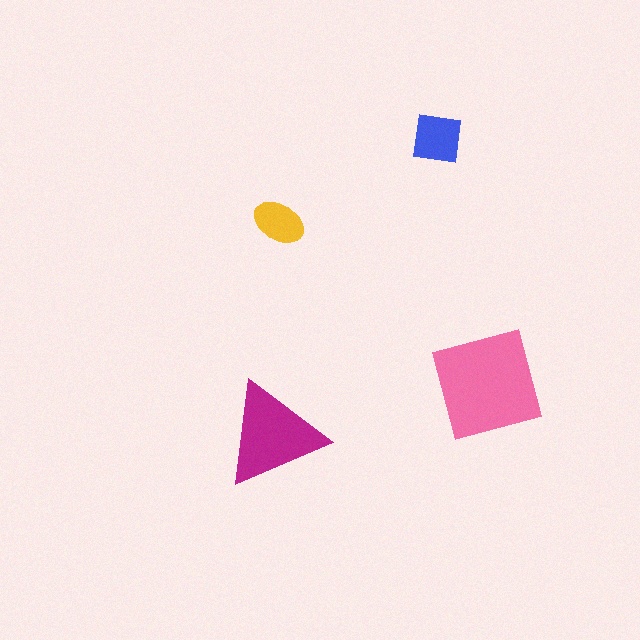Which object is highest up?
The blue square is topmost.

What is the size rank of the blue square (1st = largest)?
3rd.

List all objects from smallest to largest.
The yellow ellipse, the blue square, the magenta triangle, the pink square.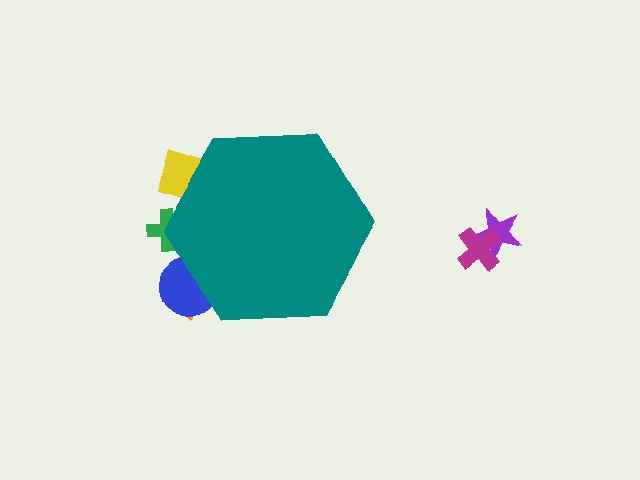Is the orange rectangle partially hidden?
Yes, the orange rectangle is partially hidden behind the teal hexagon.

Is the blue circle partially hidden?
Yes, the blue circle is partially hidden behind the teal hexagon.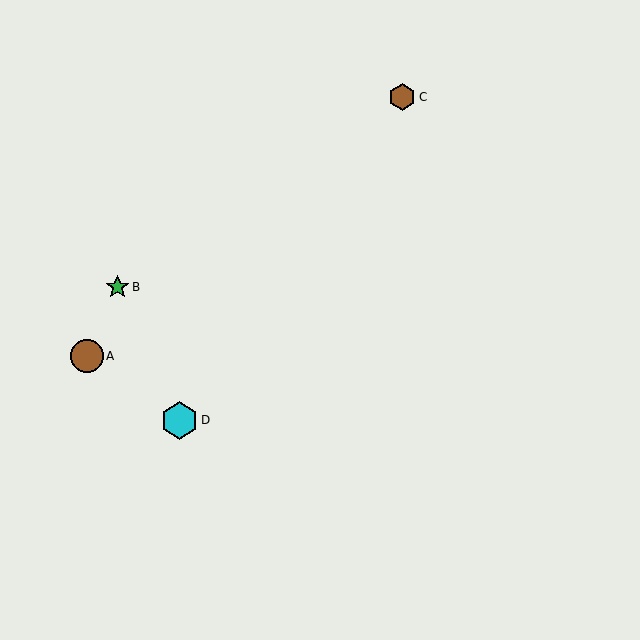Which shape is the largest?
The cyan hexagon (labeled D) is the largest.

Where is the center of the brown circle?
The center of the brown circle is at (87, 356).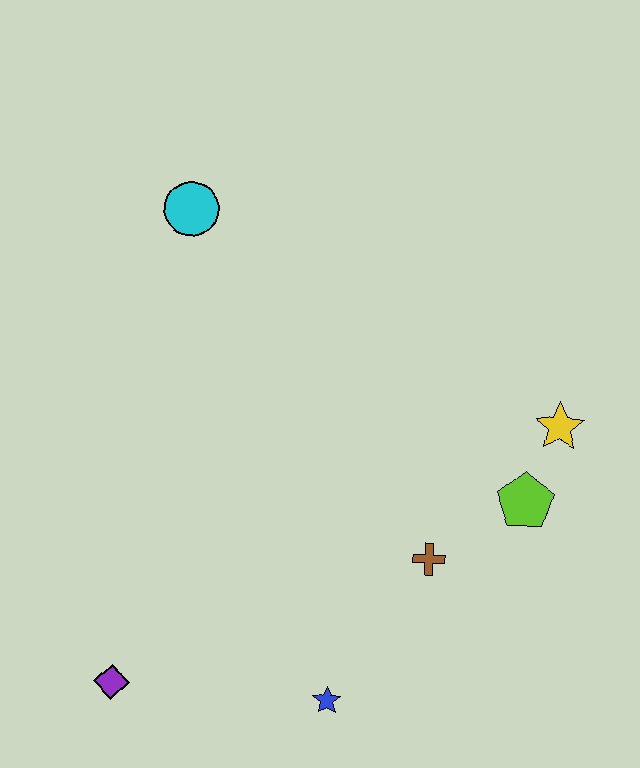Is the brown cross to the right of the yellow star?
No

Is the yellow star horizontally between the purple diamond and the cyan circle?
No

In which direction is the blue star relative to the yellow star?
The blue star is below the yellow star.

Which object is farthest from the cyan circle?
The blue star is farthest from the cyan circle.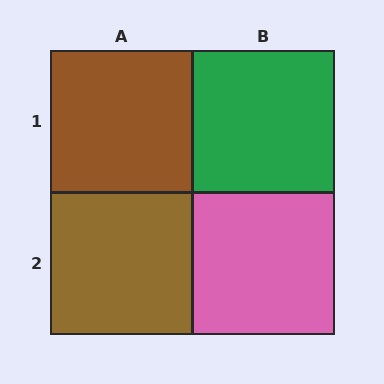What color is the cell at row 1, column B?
Green.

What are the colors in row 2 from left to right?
Brown, pink.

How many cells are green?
1 cell is green.